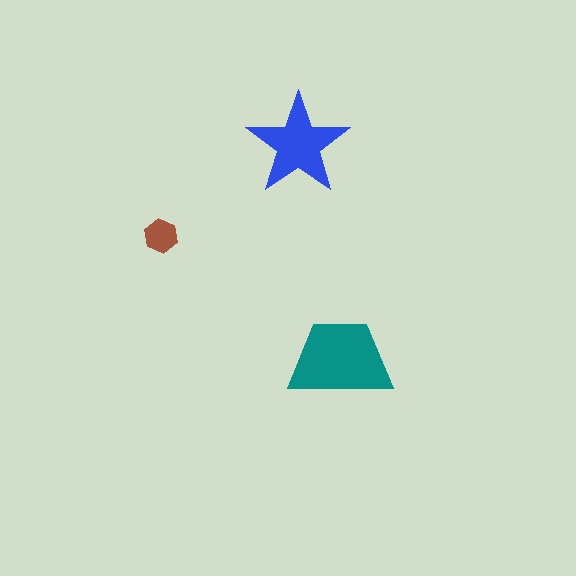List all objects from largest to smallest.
The teal trapezoid, the blue star, the brown hexagon.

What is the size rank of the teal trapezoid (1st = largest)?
1st.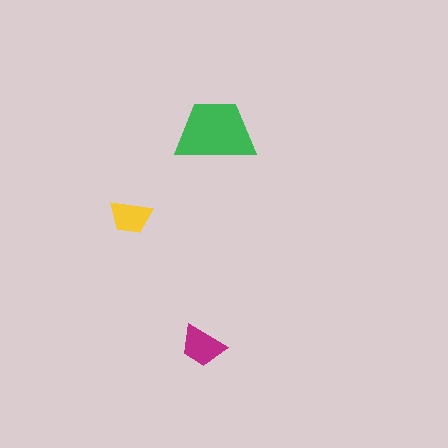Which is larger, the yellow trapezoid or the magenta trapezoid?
The magenta one.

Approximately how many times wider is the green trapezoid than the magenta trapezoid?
About 2 times wider.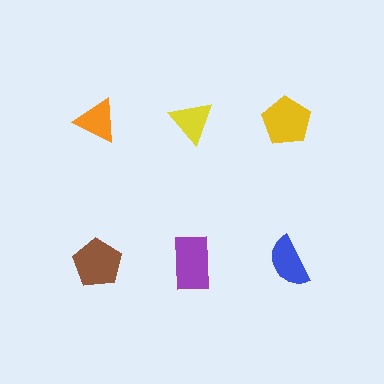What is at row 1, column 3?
A yellow pentagon.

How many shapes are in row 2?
3 shapes.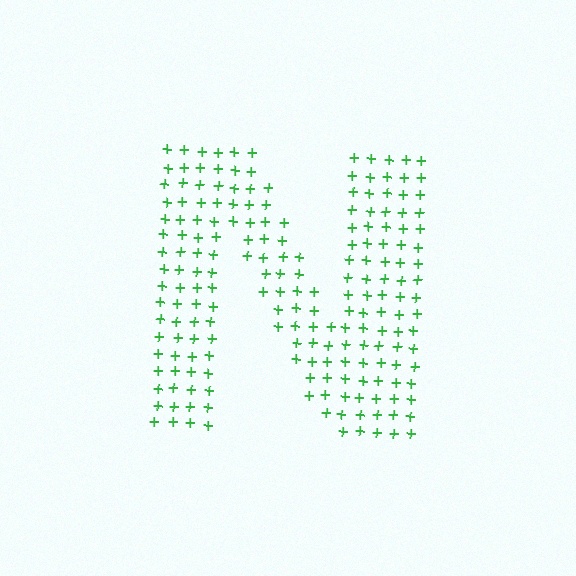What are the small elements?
The small elements are plus signs.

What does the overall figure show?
The overall figure shows the letter N.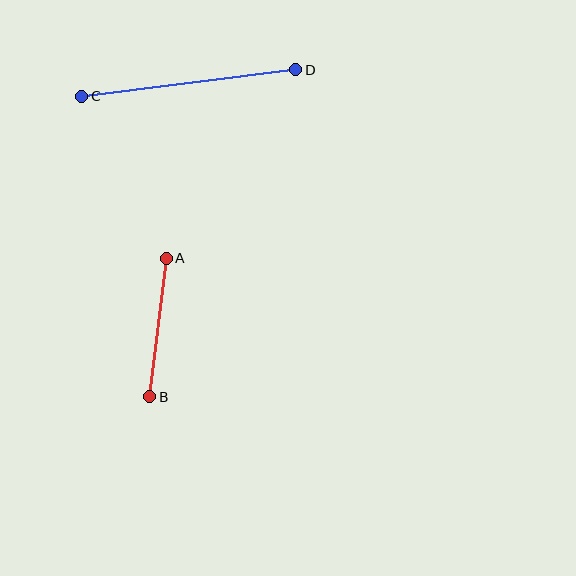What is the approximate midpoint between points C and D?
The midpoint is at approximately (189, 83) pixels.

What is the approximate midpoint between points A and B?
The midpoint is at approximately (158, 327) pixels.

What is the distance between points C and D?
The distance is approximately 215 pixels.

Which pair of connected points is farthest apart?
Points C and D are farthest apart.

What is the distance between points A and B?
The distance is approximately 139 pixels.